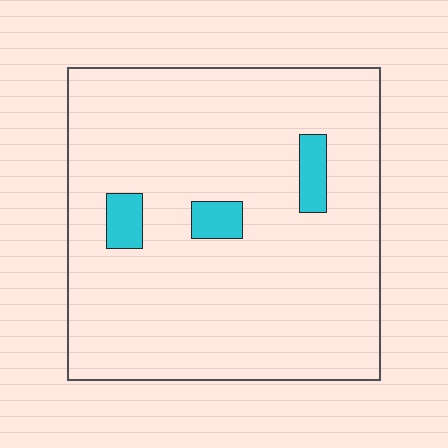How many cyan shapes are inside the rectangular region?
3.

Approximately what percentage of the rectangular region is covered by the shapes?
Approximately 5%.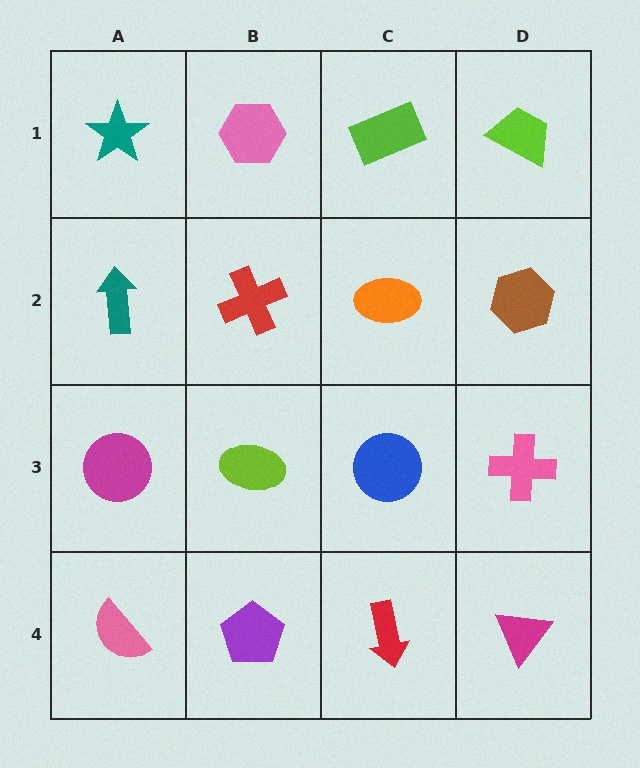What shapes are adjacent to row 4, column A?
A magenta circle (row 3, column A), a purple pentagon (row 4, column B).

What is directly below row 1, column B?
A red cross.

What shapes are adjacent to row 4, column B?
A lime ellipse (row 3, column B), a pink semicircle (row 4, column A), a red arrow (row 4, column C).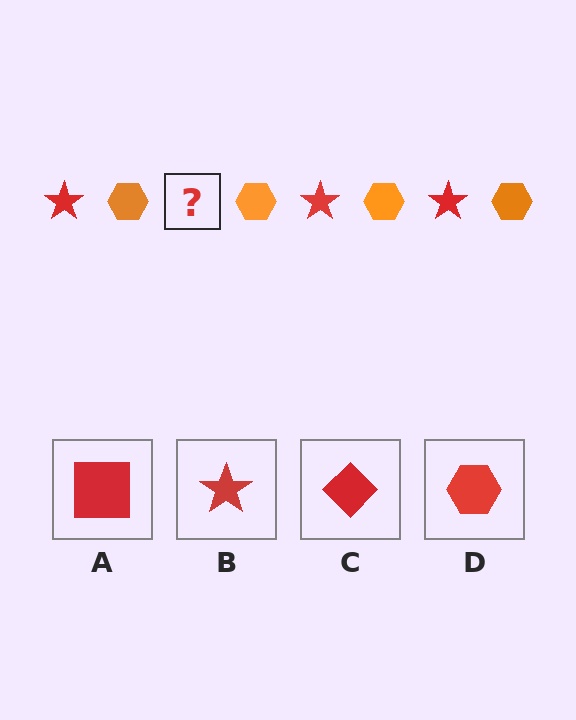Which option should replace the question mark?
Option B.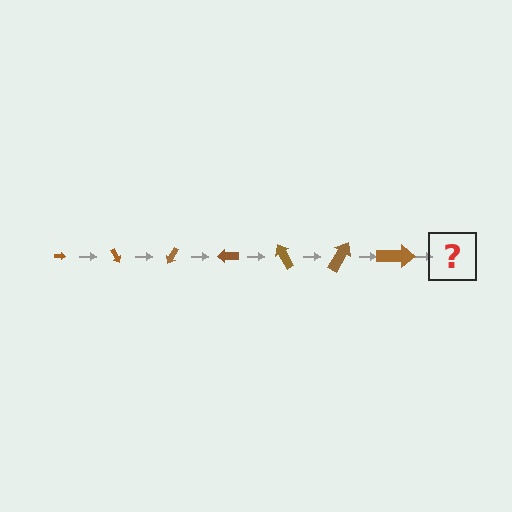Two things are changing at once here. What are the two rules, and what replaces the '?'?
The two rules are that the arrow grows larger each step and it rotates 60 degrees each step. The '?' should be an arrow, larger than the previous one and rotated 420 degrees from the start.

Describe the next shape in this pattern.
It should be an arrow, larger than the previous one and rotated 420 degrees from the start.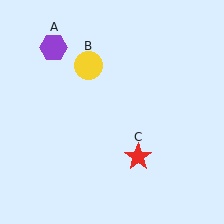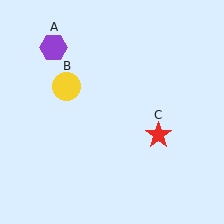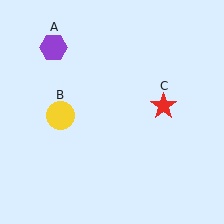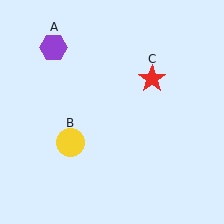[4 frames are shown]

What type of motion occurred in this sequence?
The yellow circle (object B), red star (object C) rotated counterclockwise around the center of the scene.